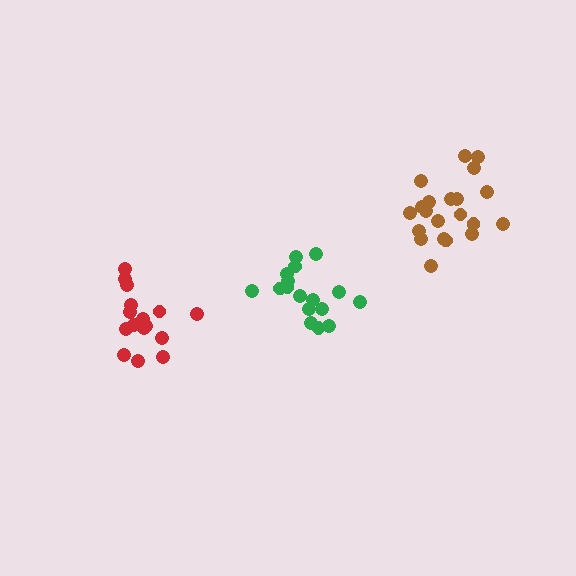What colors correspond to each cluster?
The clusters are colored: green, red, brown.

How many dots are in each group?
Group 1: 17 dots, Group 2: 16 dots, Group 3: 21 dots (54 total).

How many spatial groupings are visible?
There are 3 spatial groupings.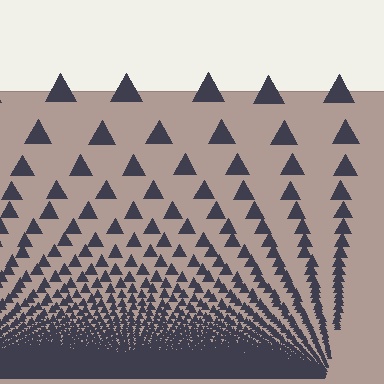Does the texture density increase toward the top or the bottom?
Density increases toward the bottom.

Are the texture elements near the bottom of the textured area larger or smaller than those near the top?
Smaller. The gradient is inverted — elements near the bottom are smaller and denser.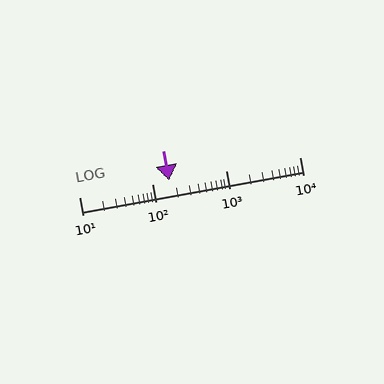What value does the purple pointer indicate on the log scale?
The pointer indicates approximately 170.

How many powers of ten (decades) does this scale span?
The scale spans 3 decades, from 10 to 10000.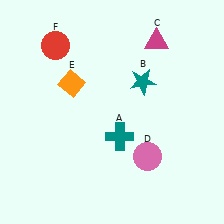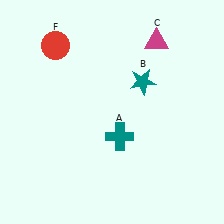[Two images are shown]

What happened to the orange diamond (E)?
The orange diamond (E) was removed in Image 2. It was in the top-left area of Image 1.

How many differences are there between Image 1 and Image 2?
There are 2 differences between the two images.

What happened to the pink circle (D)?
The pink circle (D) was removed in Image 2. It was in the bottom-right area of Image 1.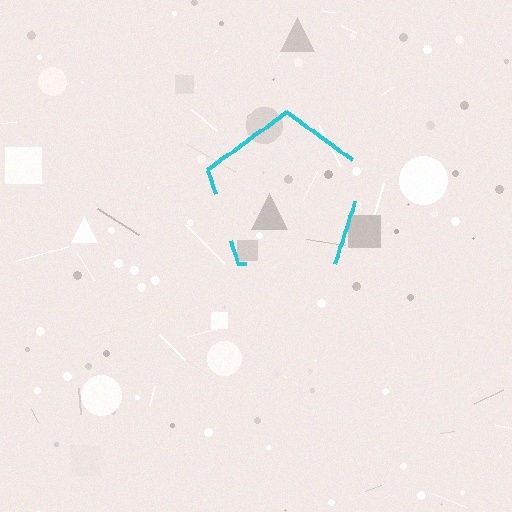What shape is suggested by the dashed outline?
The dashed outline suggests a pentagon.